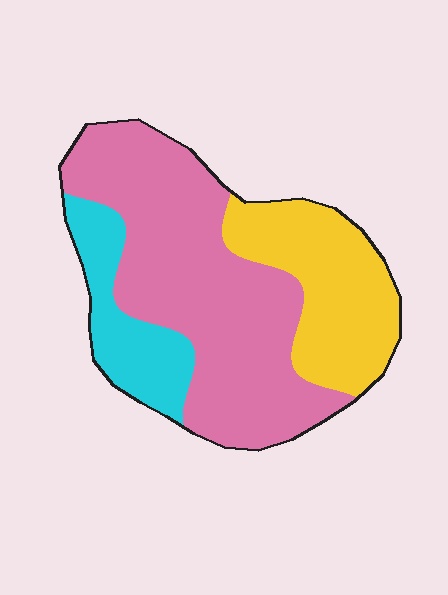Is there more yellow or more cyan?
Yellow.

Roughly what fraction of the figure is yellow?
Yellow takes up between a sixth and a third of the figure.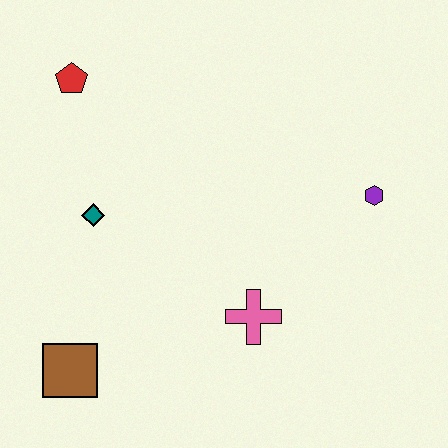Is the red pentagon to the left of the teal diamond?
Yes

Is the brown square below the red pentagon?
Yes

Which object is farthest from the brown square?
The purple hexagon is farthest from the brown square.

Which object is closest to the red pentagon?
The teal diamond is closest to the red pentagon.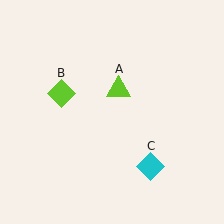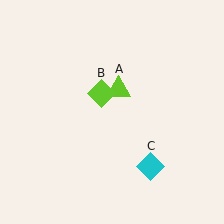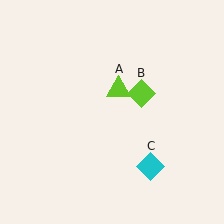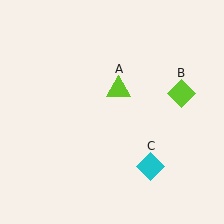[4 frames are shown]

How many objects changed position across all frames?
1 object changed position: lime diamond (object B).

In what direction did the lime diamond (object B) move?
The lime diamond (object B) moved right.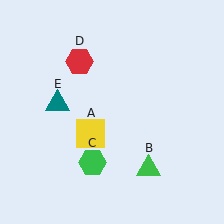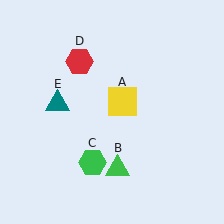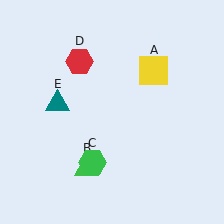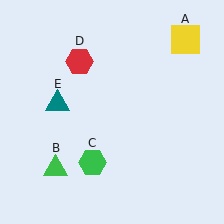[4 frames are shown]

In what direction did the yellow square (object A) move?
The yellow square (object A) moved up and to the right.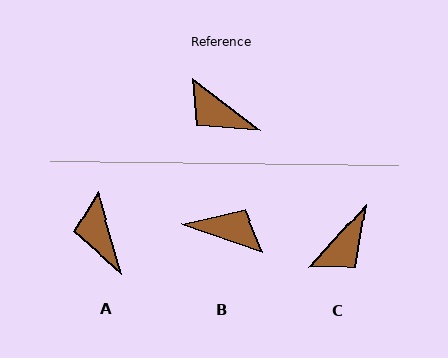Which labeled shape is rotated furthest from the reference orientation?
B, about 162 degrees away.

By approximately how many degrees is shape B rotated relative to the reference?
Approximately 162 degrees clockwise.